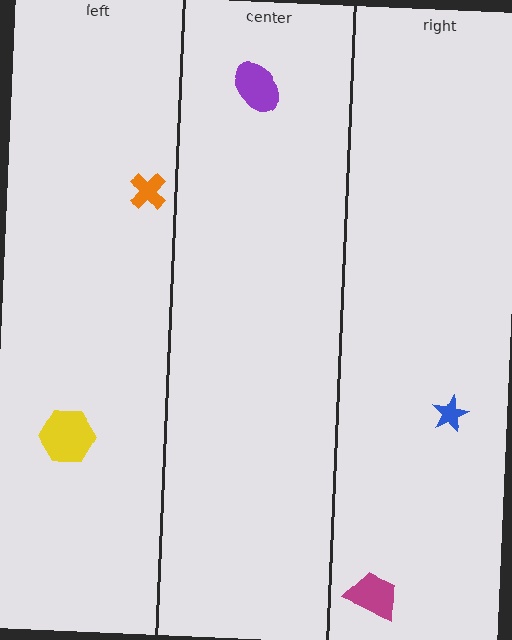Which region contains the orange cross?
The left region.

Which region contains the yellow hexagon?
The left region.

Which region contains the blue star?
The right region.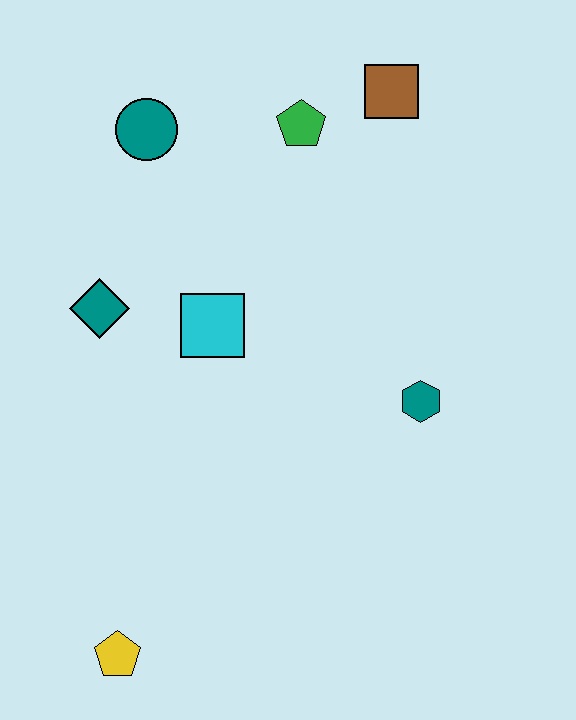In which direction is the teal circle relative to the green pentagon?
The teal circle is to the left of the green pentagon.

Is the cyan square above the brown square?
No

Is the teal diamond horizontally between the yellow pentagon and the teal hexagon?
No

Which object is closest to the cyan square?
The teal diamond is closest to the cyan square.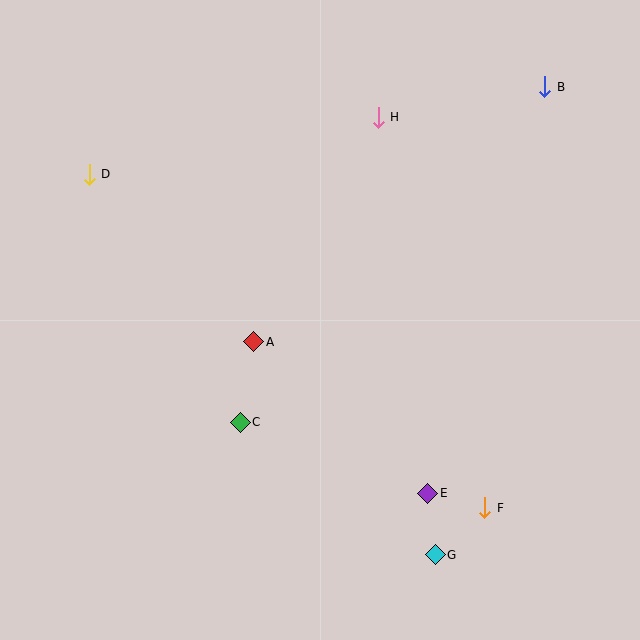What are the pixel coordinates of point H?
Point H is at (378, 117).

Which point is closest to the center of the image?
Point A at (254, 342) is closest to the center.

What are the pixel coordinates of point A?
Point A is at (254, 342).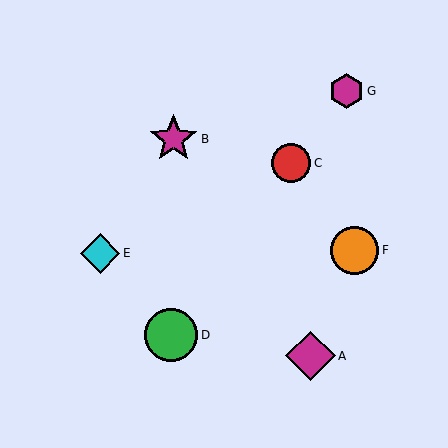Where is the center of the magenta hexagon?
The center of the magenta hexagon is at (346, 91).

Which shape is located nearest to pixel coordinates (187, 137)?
The magenta star (labeled B) at (174, 139) is nearest to that location.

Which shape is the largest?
The green circle (labeled D) is the largest.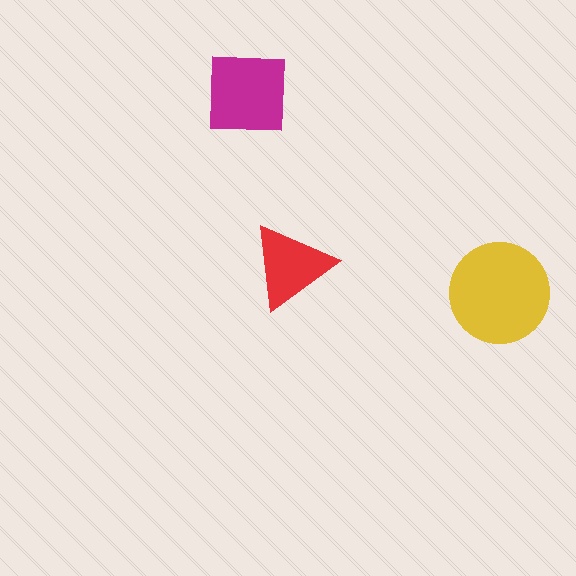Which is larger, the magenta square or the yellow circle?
The yellow circle.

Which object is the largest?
The yellow circle.